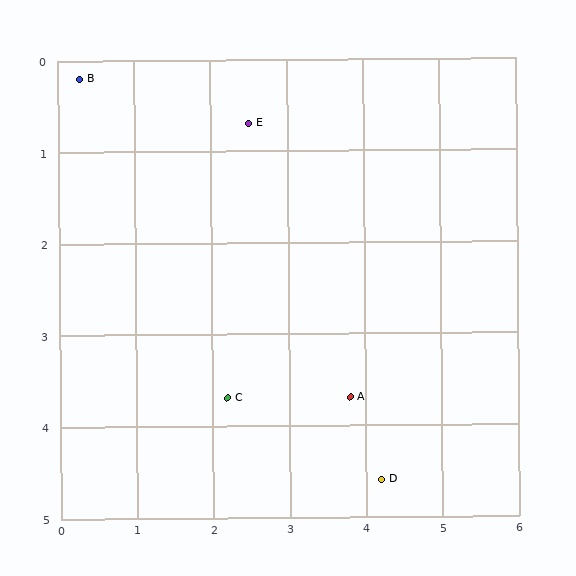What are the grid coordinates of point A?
Point A is at approximately (3.8, 3.7).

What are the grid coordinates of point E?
Point E is at approximately (2.5, 0.7).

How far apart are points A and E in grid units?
Points A and E are about 3.3 grid units apart.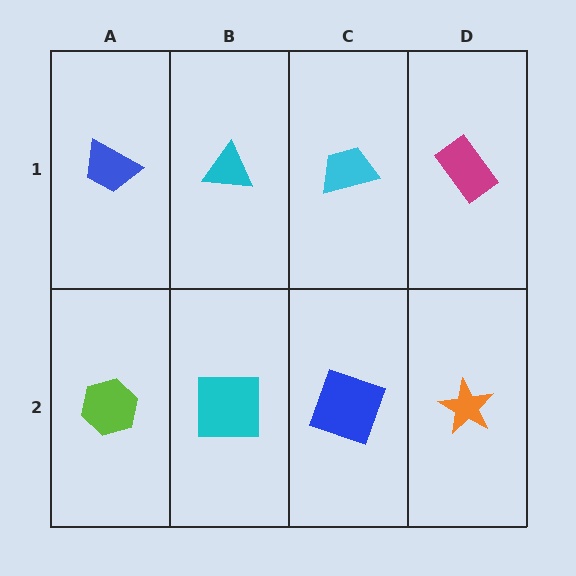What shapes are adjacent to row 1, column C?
A blue square (row 2, column C), a cyan triangle (row 1, column B), a magenta rectangle (row 1, column D).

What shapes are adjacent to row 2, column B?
A cyan triangle (row 1, column B), a lime hexagon (row 2, column A), a blue square (row 2, column C).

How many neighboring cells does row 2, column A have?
2.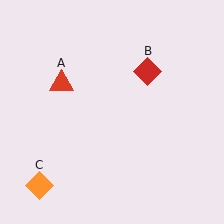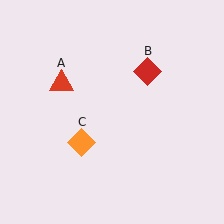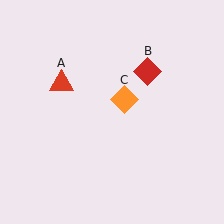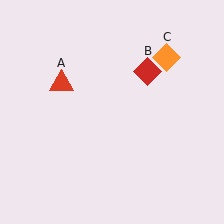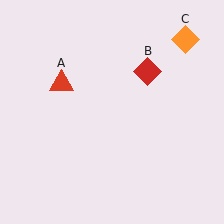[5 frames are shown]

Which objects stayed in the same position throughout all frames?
Red triangle (object A) and red diamond (object B) remained stationary.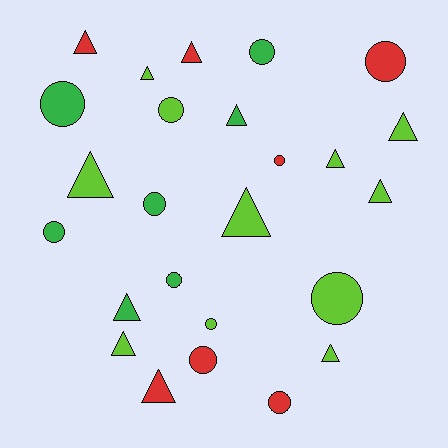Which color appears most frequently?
Lime, with 11 objects.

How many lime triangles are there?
There are 8 lime triangles.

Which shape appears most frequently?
Triangle, with 13 objects.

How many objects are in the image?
There are 25 objects.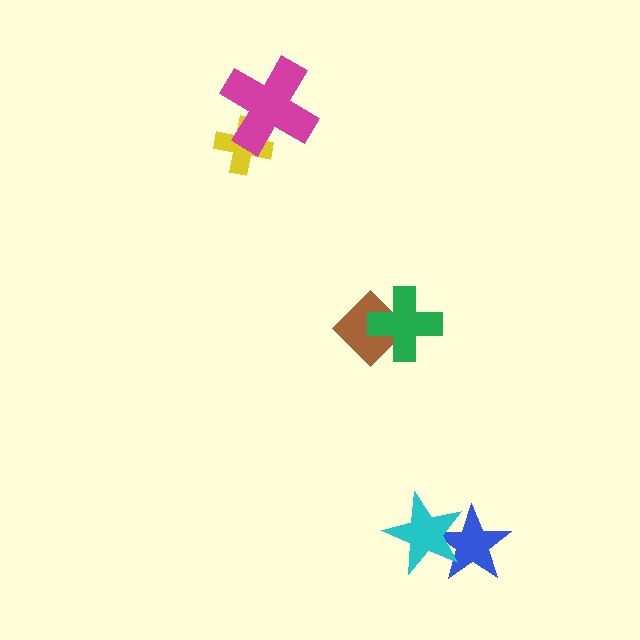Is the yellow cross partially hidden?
Yes, it is partially covered by another shape.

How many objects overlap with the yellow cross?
1 object overlaps with the yellow cross.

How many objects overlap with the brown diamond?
1 object overlaps with the brown diamond.